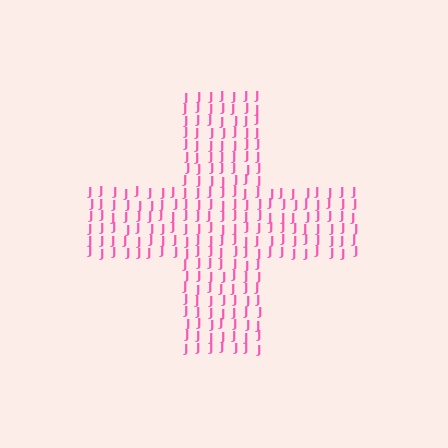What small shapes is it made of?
It is made of small letter J's.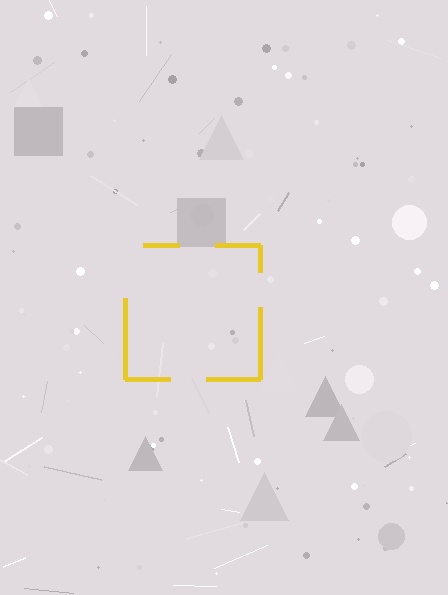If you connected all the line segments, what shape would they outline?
They would outline a square.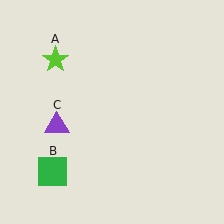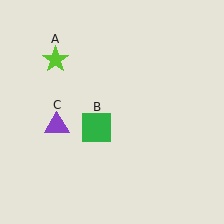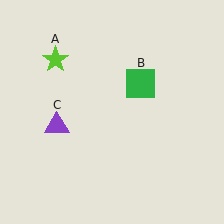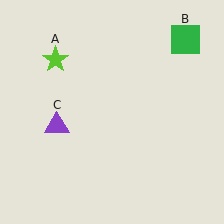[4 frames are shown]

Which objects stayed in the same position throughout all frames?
Lime star (object A) and purple triangle (object C) remained stationary.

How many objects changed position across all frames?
1 object changed position: green square (object B).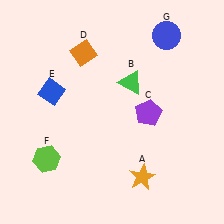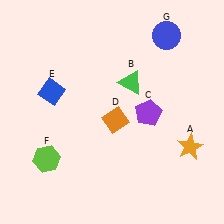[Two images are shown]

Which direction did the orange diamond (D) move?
The orange diamond (D) moved down.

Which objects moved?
The objects that moved are: the orange star (A), the orange diamond (D).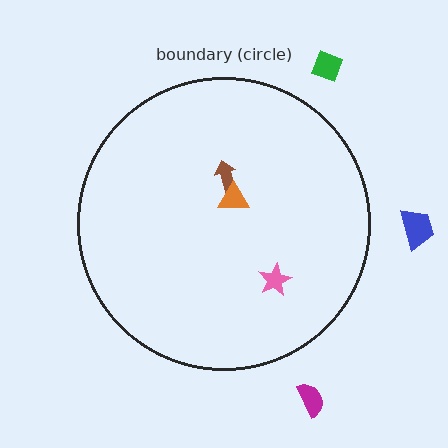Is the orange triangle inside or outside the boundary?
Inside.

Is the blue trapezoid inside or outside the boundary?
Outside.